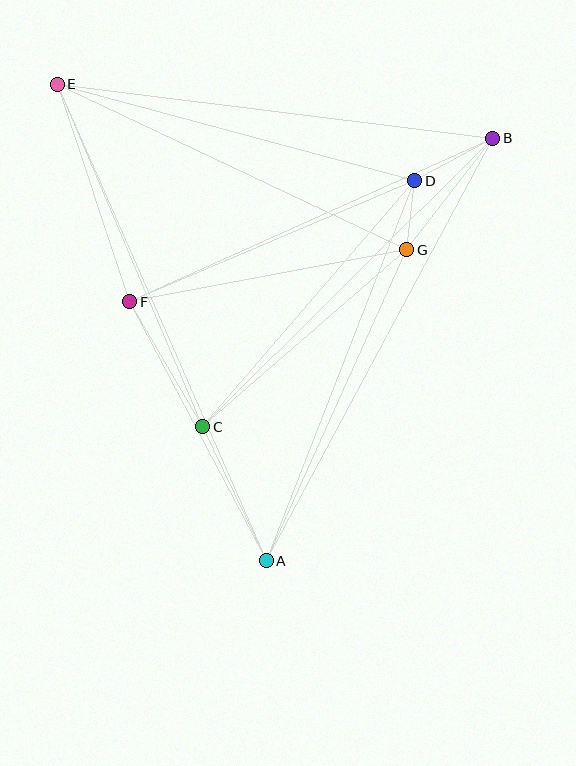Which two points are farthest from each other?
Points A and E are farthest from each other.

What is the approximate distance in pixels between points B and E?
The distance between B and E is approximately 439 pixels.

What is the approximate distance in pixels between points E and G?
The distance between E and G is approximately 386 pixels.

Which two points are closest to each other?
Points D and G are closest to each other.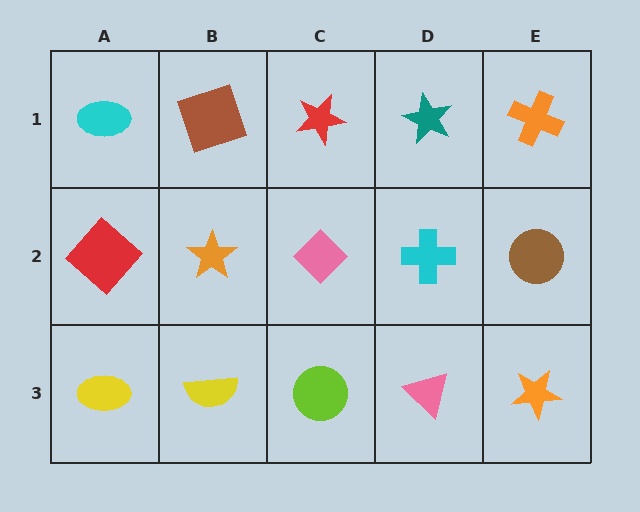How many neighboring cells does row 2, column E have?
3.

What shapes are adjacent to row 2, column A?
A cyan ellipse (row 1, column A), a yellow ellipse (row 3, column A), an orange star (row 2, column B).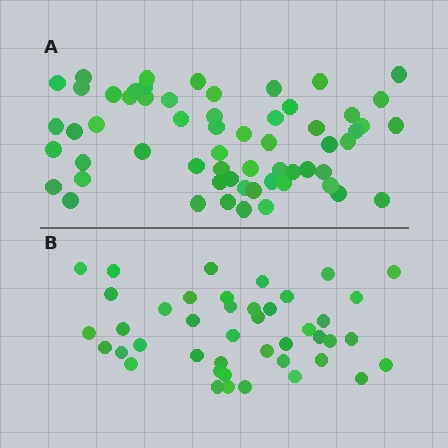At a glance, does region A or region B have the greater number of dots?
Region A (the top region) has more dots.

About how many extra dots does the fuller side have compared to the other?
Region A has approximately 15 more dots than region B.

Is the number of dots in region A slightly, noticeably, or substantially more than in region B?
Region A has noticeably more, but not dramatically so. The ratio is roughly 1.4 to 1.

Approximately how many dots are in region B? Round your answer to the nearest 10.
About 40 dots. (The exact count is 43, which rounds to 40.)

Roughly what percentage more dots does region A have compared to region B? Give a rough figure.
About 40% more.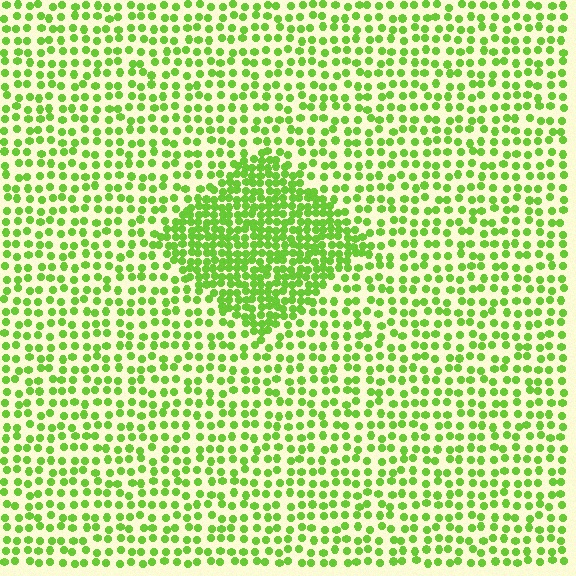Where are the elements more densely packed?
The elements are more densely packed inside the diamond boundary.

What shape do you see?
I see a diamond.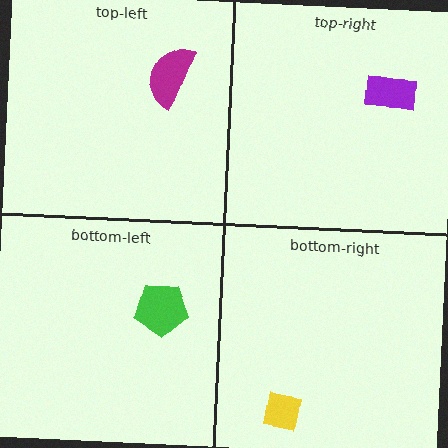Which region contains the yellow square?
The bottom-right region.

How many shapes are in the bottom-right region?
1.